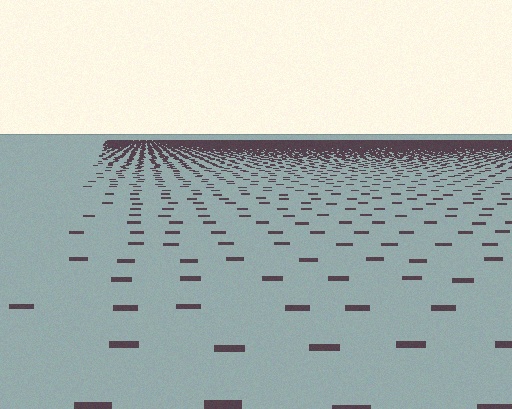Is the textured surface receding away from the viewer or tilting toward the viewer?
The surface is receding away from the viewer. Texture elements get smaller and denser toward the top.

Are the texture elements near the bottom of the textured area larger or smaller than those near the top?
Larger. Near the bottom, elements are closer to the viewer and appear at a bigger on-screen size.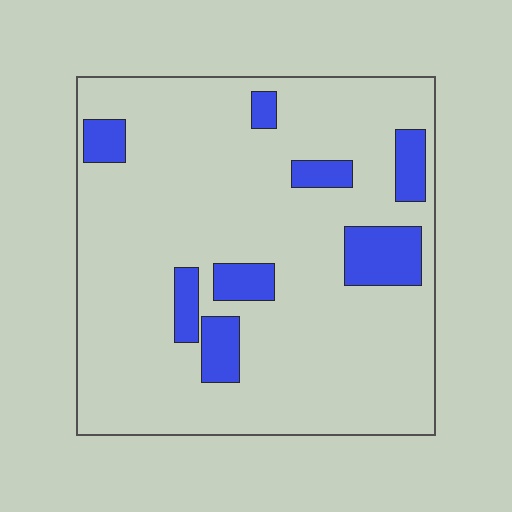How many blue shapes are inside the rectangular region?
8.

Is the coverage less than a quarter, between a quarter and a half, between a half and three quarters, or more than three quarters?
Less than a quarter.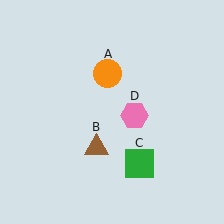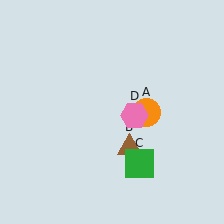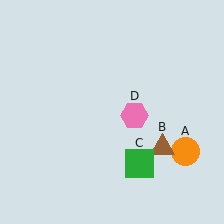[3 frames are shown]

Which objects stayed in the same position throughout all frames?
Green square (object C) and pink hexagon (object D) remained stationary.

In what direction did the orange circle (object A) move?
The orange circle (object A) moved down and to the right.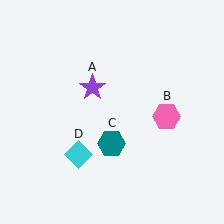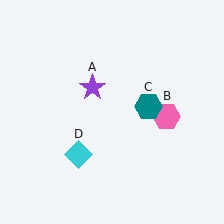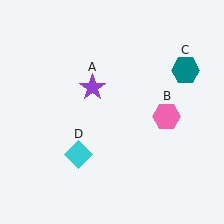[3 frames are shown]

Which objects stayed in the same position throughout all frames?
Purple star (object A) and pink hexagon (object B) and cyan diamond (object D) remained stationary.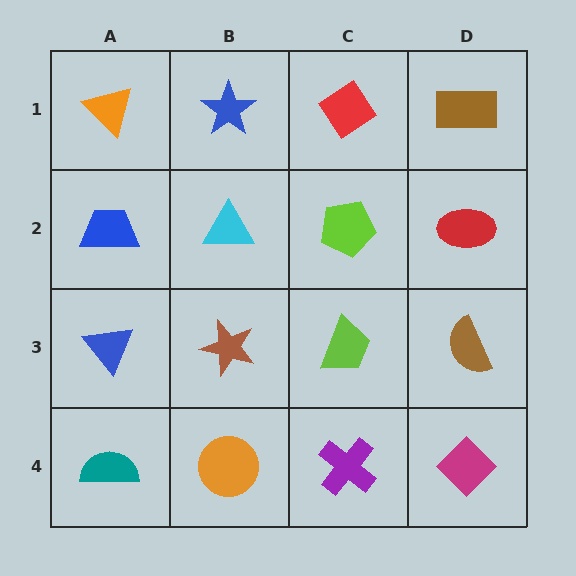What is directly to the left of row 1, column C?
A blue star.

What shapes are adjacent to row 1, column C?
A lime pentagon (row 2, column C), a blue star (row 1, column B), a brown rectangle (row 1, column D).